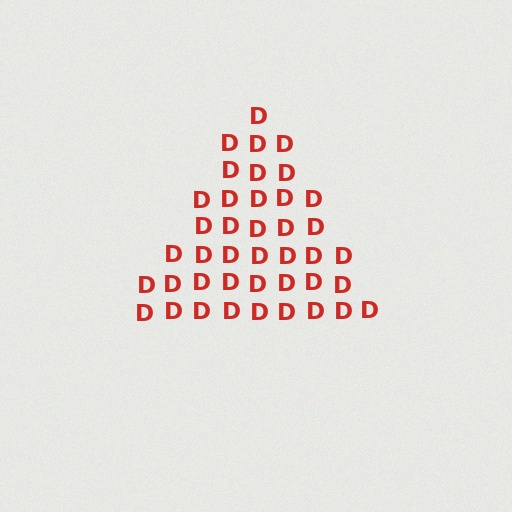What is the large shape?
The large shape is a triangle.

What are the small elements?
The small elements are letter D's.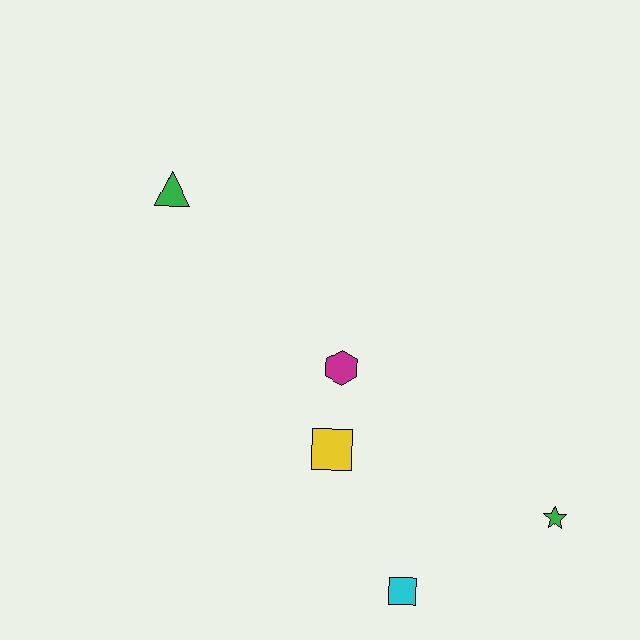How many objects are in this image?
There are 5 objects.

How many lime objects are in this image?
There are no lime objects.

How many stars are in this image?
There is 1 star.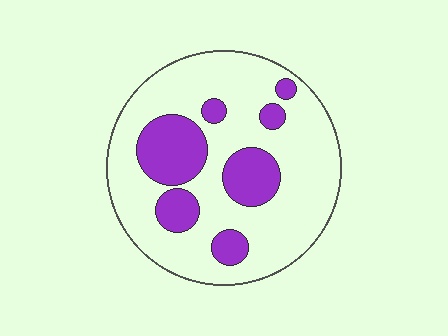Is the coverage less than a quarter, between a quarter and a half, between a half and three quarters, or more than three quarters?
Between a quarter and a half.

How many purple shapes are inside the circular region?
7.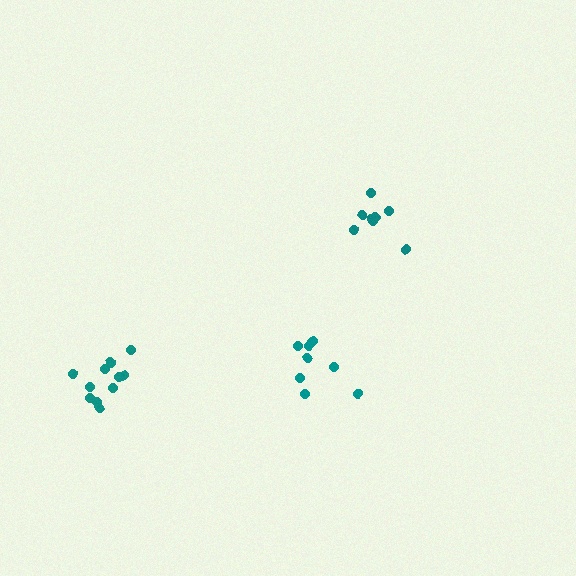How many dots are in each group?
Group 1: 8 dots, Group 2: 11 dots, Group 3: 8 dots (27 total).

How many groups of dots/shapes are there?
There are 3 groups.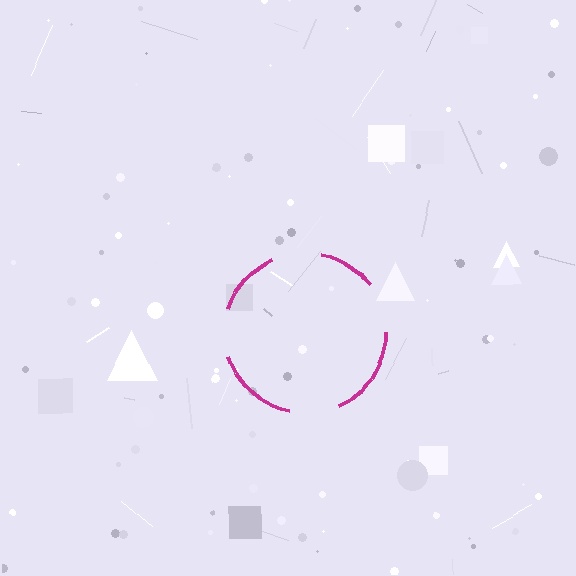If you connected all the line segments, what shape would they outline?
They would outline a circle.